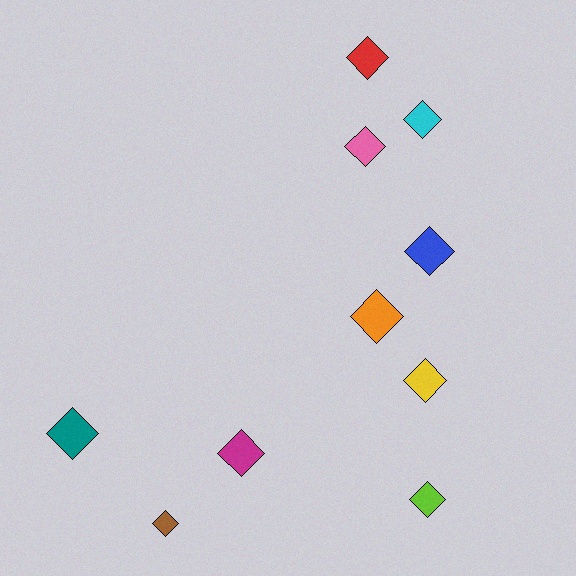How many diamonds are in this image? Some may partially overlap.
There are 10 diamonds.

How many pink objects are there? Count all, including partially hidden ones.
There is 1 pink object.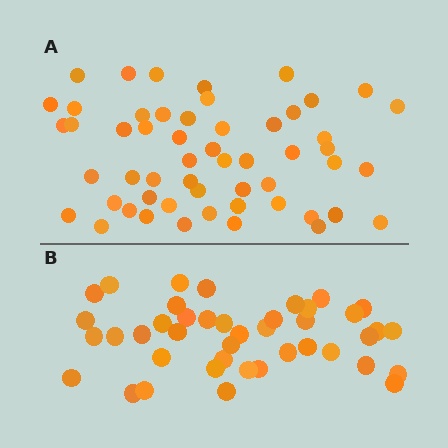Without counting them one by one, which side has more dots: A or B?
Region A (the top region) has more dots.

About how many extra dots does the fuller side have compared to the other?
Region A has roughly 12 or so more dots than region B.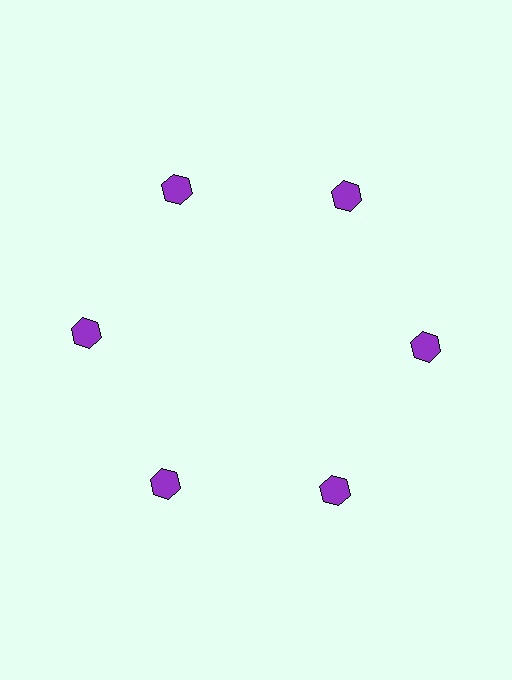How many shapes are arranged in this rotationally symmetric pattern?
There are 6 shapes, arranged in 6 groups of 1.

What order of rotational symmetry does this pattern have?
This pattern has 6-fold rotational symmetry.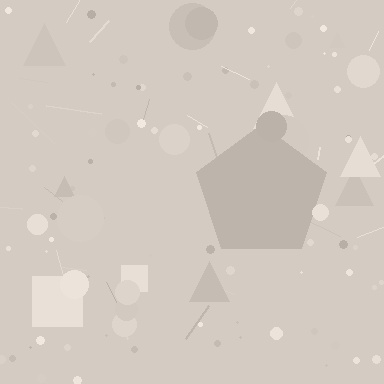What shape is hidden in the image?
A pentagon is hidden in the image.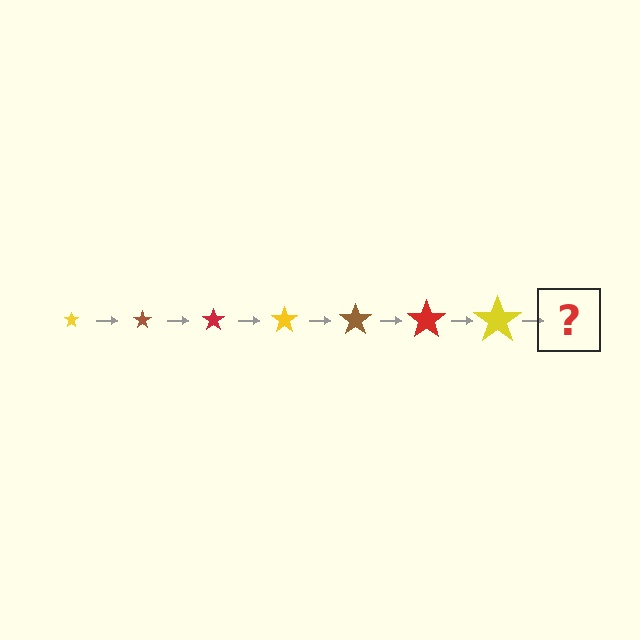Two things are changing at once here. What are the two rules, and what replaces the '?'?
The two rules are that the star grows larger each step and the color cycles through yellow, brown, and red. The '?' should be a brown star, larger than the previous one.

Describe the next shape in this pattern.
It should be a brown star, larger than the previous one.